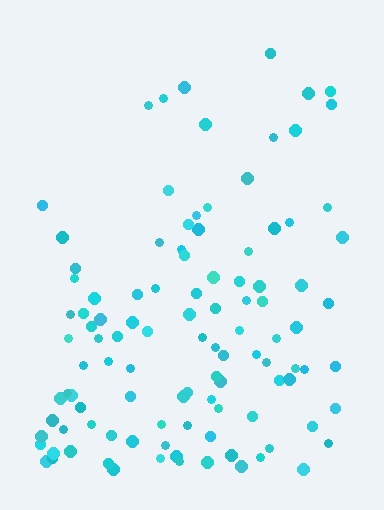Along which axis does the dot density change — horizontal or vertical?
Vertical.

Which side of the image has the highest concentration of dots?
The bottom.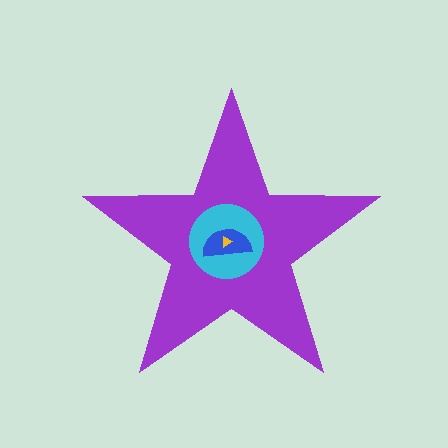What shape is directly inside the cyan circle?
The blue semicircle.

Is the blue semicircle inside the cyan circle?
Yes.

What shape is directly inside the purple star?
The cyan circle.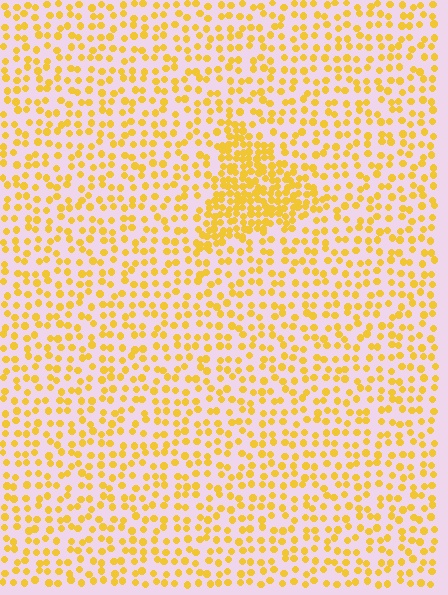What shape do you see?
I see a triangle.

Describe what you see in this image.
The image contains small yellow elements arranged at two different densities. A triangle-shaped region is visible where the elements are more densely packed than the surrounding area.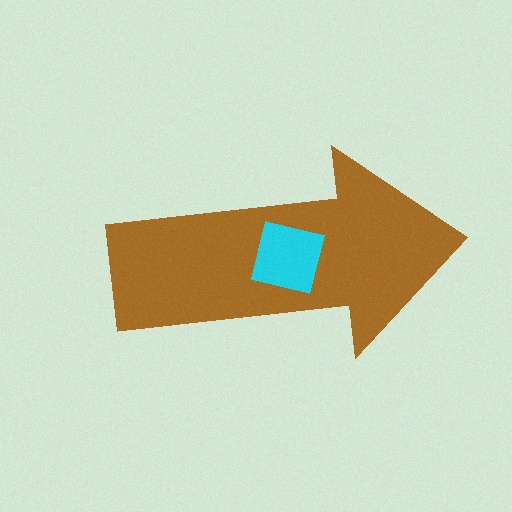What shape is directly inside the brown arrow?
The cyan square.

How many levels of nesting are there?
2.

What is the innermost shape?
The cyan square.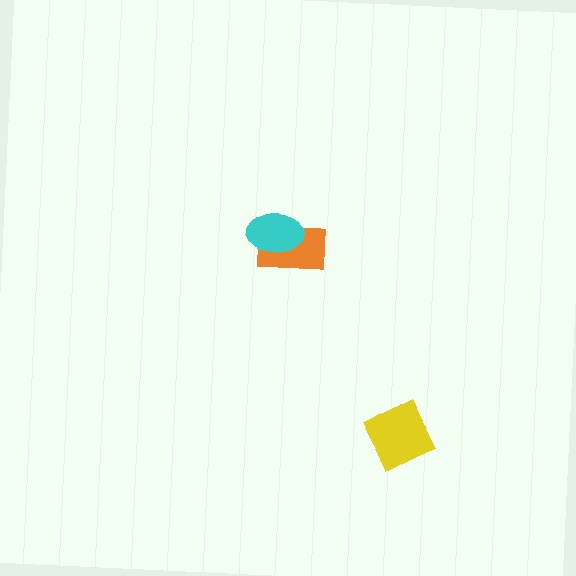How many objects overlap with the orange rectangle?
1 object overlaps with the orange rectangle.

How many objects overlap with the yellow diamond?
0 objects overlap with the yellow diamond.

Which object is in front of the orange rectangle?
The cyan ellipse is in front of the orange rectangle.